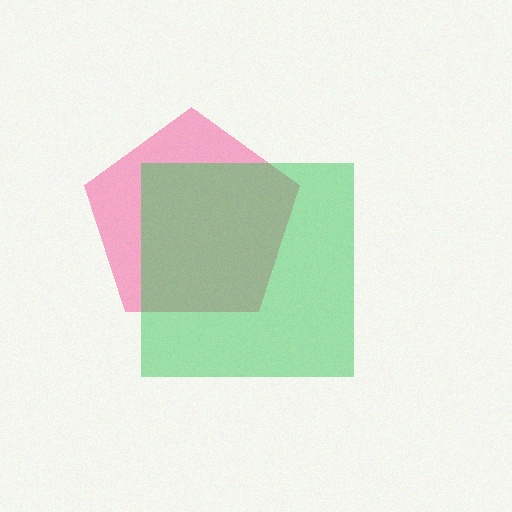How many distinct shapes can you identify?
There are 2 distinct shapes: a pink pentagon, a green square.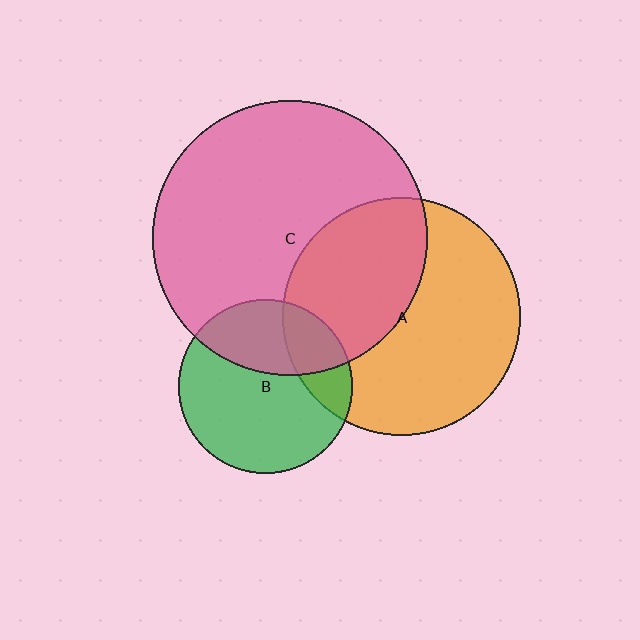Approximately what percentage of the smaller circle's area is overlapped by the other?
Approximately 20%.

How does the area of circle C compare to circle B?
Approximately 2.5 times.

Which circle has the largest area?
Circle C (pink).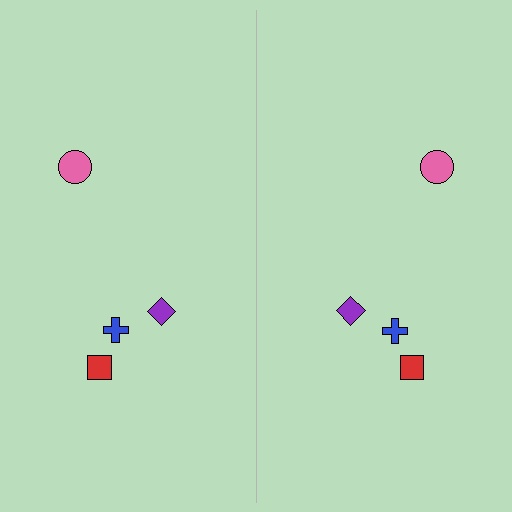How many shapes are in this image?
There are 8 shapes in this image.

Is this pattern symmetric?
Yes, this pattern has bilateral (reflection) symmetry.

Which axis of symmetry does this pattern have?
The pattern has a vertical axis of symmetry running through the center of the image.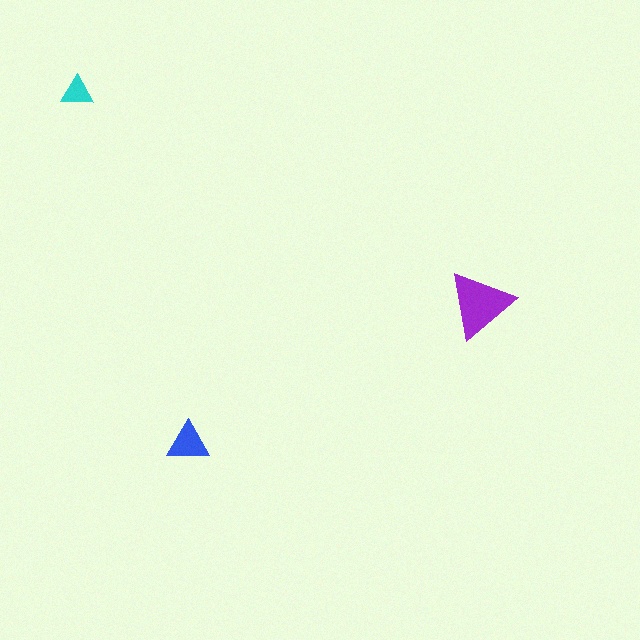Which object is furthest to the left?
The cyan triangle is leftmost.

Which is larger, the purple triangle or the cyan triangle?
The purple one.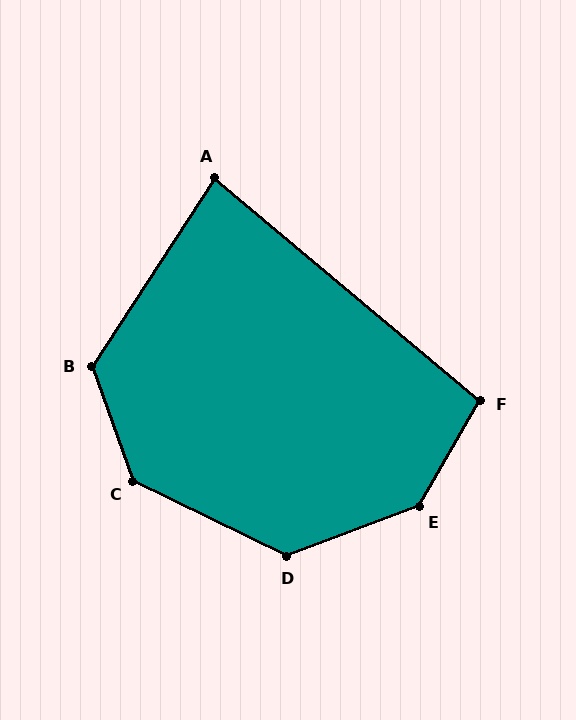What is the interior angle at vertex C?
Approximately 136 degrees (obtuse).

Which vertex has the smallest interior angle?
A, at approximately 83 degrees.